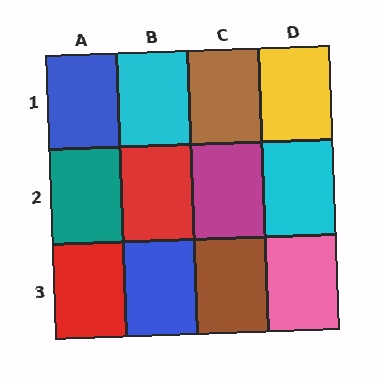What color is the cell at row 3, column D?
Pink.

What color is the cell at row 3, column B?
Blue.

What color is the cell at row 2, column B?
Red.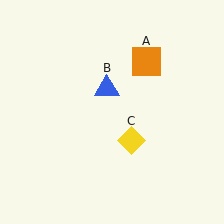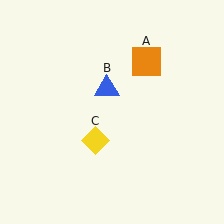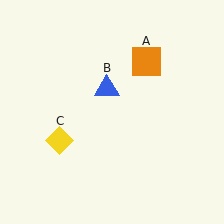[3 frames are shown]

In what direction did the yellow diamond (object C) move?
The yellow diamond (object C) moved left.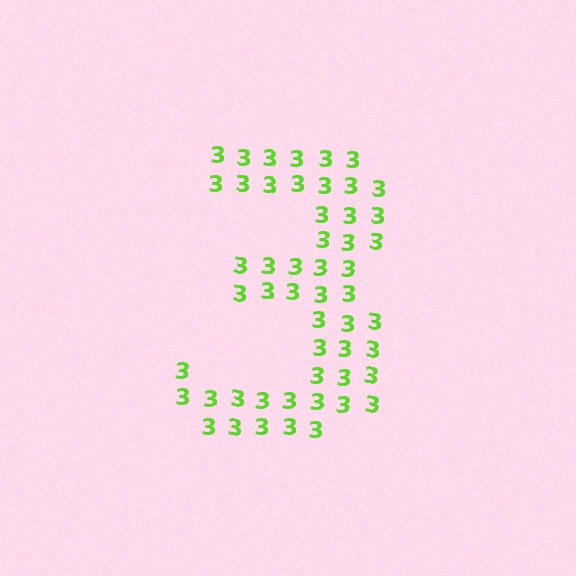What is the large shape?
The large shape is the digit 3.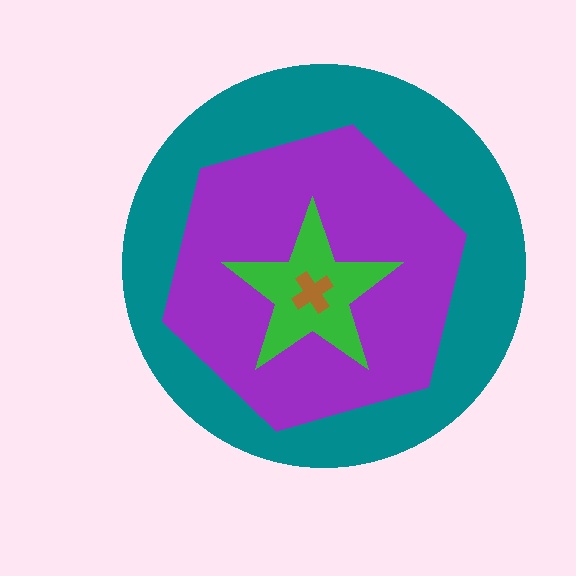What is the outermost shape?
The teal circle.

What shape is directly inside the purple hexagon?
The green star.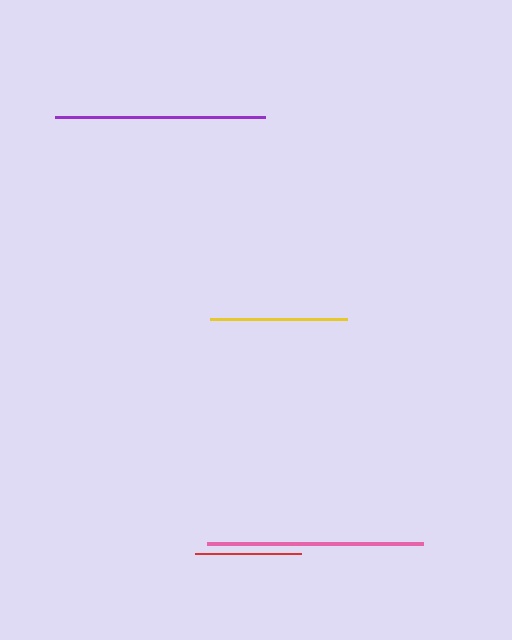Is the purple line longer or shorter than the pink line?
The pink line is longer than the purple line.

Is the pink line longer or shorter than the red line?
The pink line is longer than the red line.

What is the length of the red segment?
The red segment is approximately 106 pixels long.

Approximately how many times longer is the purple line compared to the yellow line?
The purple line is approximately 1.5 times the length of the yellow line.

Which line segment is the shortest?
The red line is the shortest at approximately 106 pixels.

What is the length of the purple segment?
The purple segment is approximately 210 pixels long.